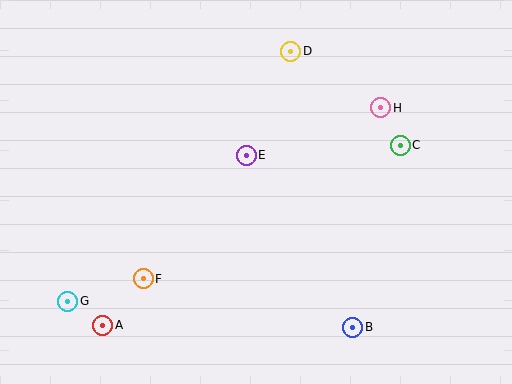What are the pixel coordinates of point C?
Point C is at (400, 145).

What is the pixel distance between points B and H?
The distance between B and H is 221 pixels.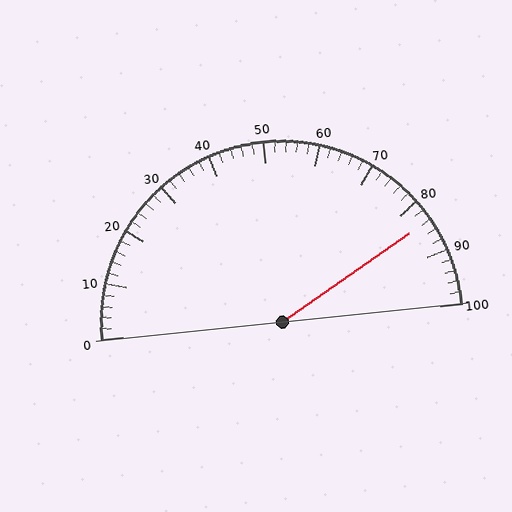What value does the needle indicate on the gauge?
The needle indicates approximately 84.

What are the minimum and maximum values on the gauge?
The gauge ranges from 0 to 100.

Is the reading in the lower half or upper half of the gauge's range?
The reading is in the upper half of the range (0 to 100).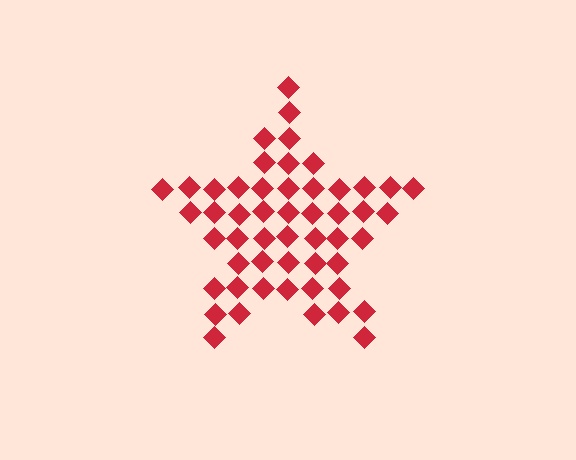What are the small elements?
The small elements are diamonds.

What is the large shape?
The large shape is a star.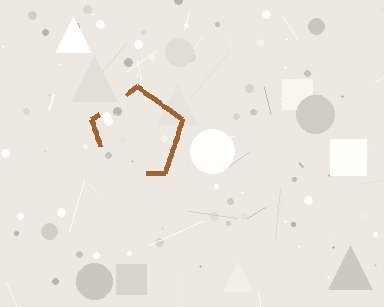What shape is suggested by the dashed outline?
The dashed outline suggests a pentagon.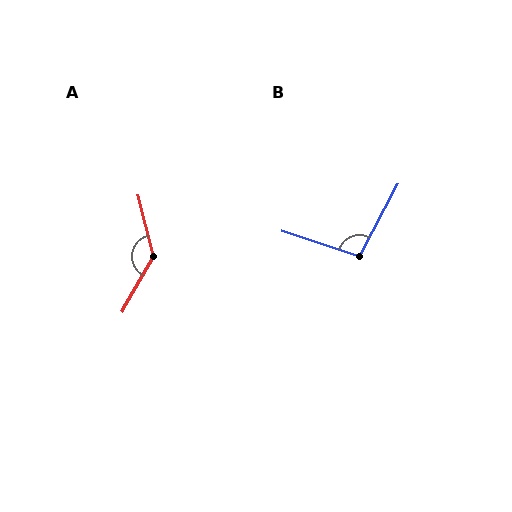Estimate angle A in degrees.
Approximately 136 degrees.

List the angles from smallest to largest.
B (100°), A (136°).